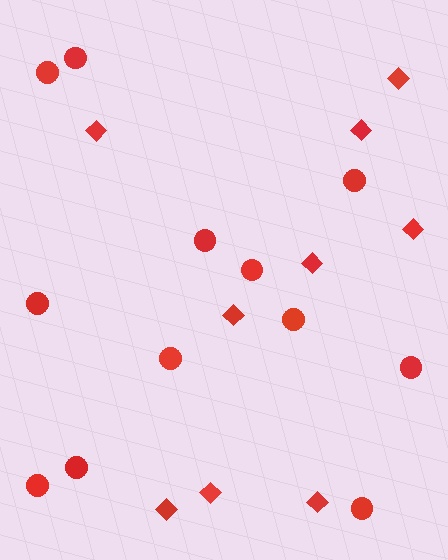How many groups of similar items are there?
There are 2 groups: one group of diamonds (9) and one group of circles (12).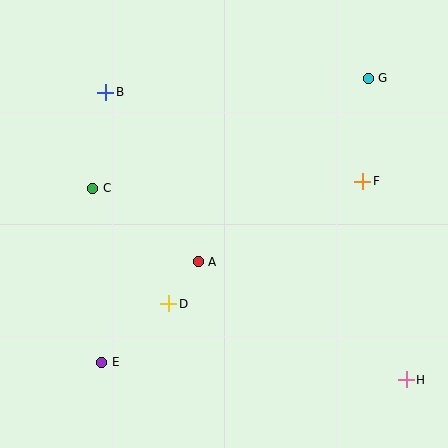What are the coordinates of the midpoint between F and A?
The midpoint between F and A is at (281, 221).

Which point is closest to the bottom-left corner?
Point E is closest to the bottom-left corner.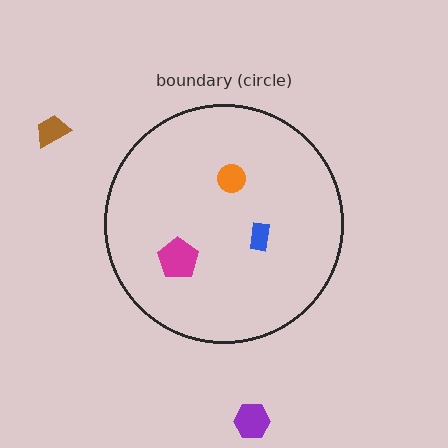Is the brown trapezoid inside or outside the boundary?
Outside.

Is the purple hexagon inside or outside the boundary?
Outside.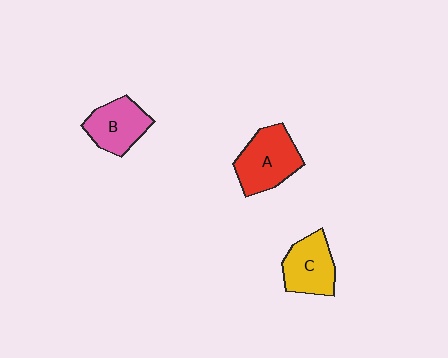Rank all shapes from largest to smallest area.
From largest to smallest: A (red), C (yellow), B (pink).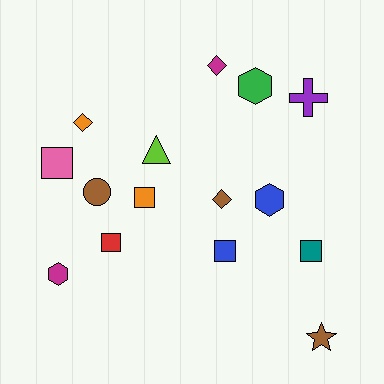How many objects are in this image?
There are 15 objects.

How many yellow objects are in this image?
There are no yellow objects.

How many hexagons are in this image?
There are 3 hexagons.